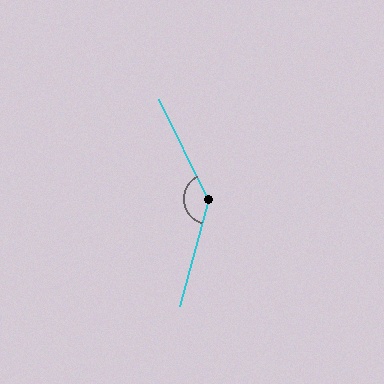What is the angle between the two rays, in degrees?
Approximately 139 degrees.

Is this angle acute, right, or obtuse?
It is obtuse.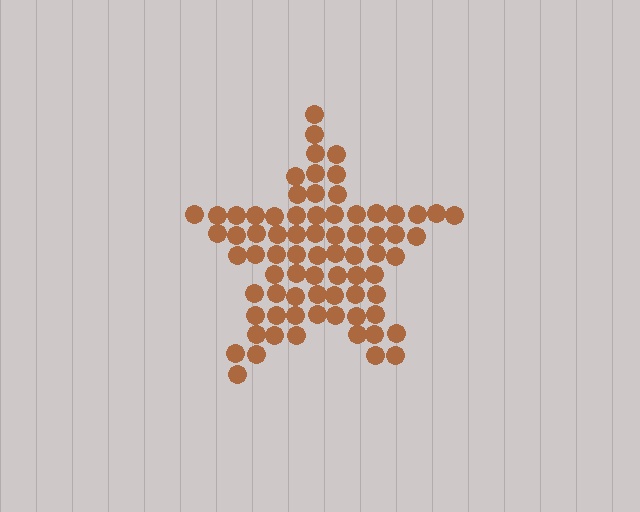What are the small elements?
The small elements are circles.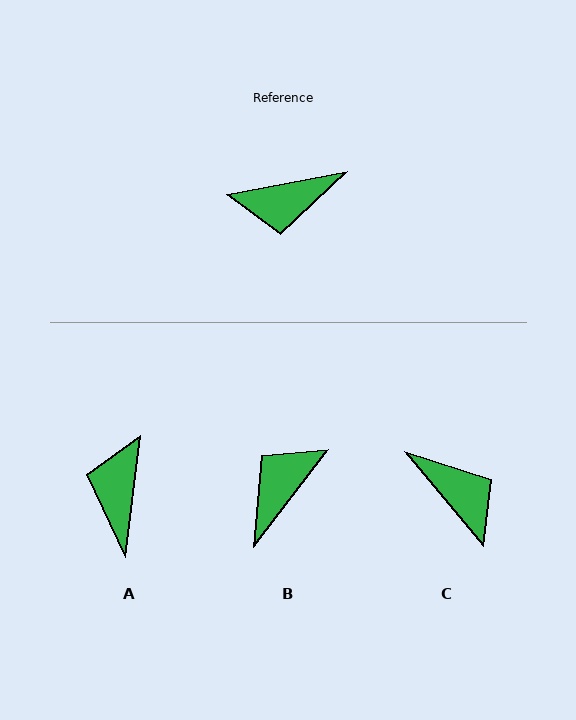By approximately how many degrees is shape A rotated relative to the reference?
Approximately 108 degrees clockwise.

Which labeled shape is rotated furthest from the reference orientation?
B, about 139 degrees away.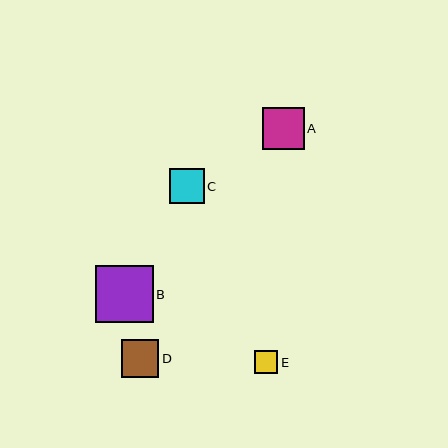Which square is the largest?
Square B is the largest with a size of approximately 57 pixels.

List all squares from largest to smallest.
From largest to smallest: B, A, D, C, E.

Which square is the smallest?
Square E is the smallest with a size of approximately 23 pixels.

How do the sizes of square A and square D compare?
Square A and square D are approximately the same size.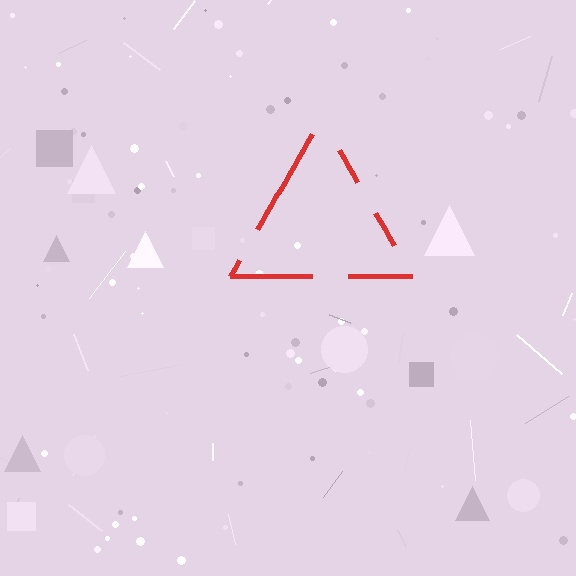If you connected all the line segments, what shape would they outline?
They would outline a triangle.